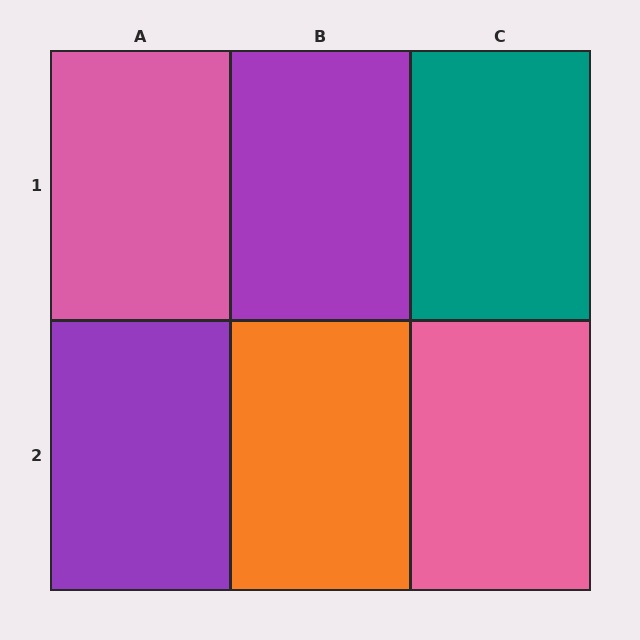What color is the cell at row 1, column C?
Teal.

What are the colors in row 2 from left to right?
Purple, orange, pink.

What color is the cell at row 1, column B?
Purple.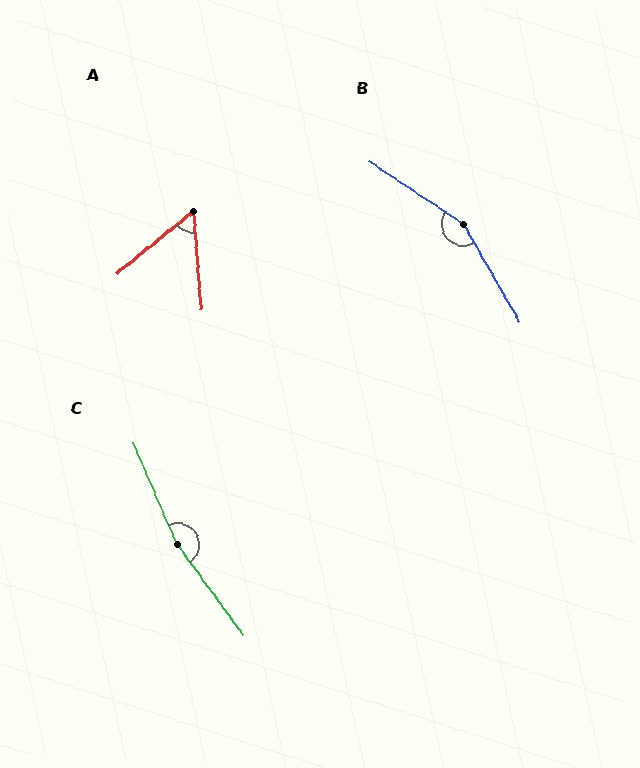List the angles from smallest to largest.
A (55°), B (154°), C (167°).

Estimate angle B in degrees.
Approximately 154 degrees.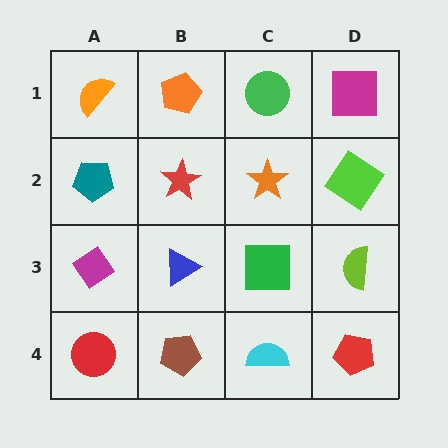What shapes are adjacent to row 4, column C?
A green square (row 3, column C), a brown pentagon (row 4, column B), a red pentagon (row 4, column D).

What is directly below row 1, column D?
A lime diamond.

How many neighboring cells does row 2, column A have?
3.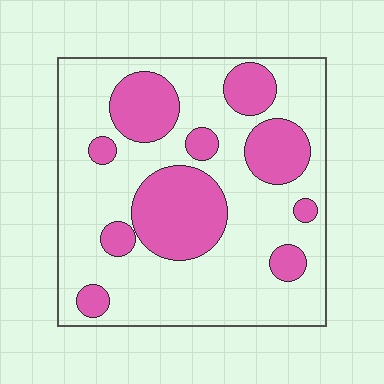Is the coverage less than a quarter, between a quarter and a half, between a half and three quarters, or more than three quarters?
Between a quarter and a half.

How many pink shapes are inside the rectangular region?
10.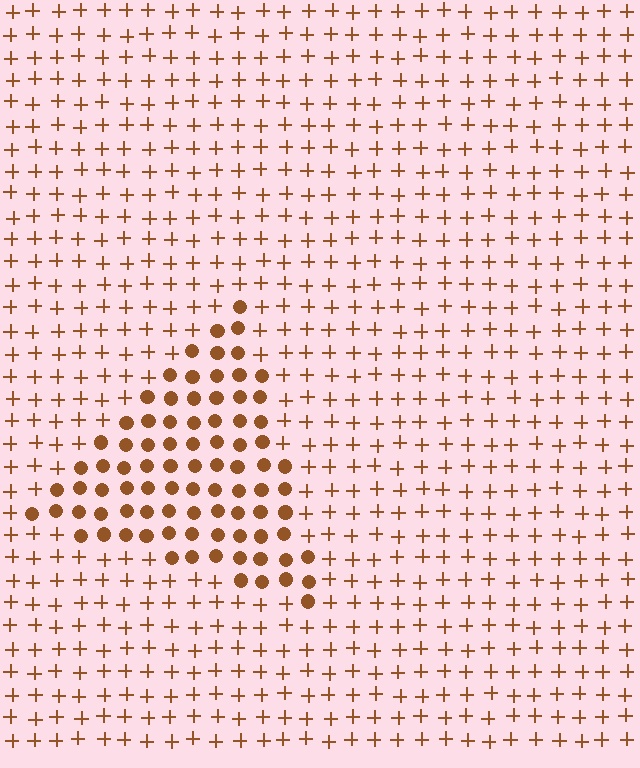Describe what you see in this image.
The image is filled with small brown elements arranged in a uniform grid. A triangle-shaped region contains circles, while the surrounding area contains plus signs. The boundary is defined purely by the change in element shape.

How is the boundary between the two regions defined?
The boundary is defined by a change in element shape: circles inside vs. plus signs outside. All elements share the same color and spacing.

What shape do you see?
I see a triangle.